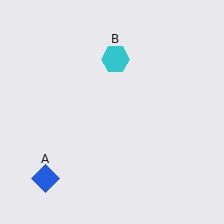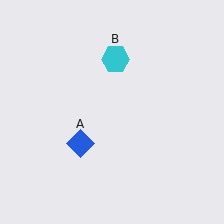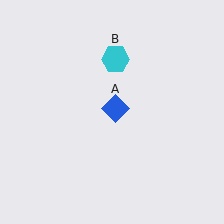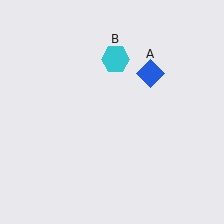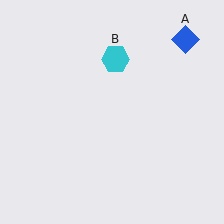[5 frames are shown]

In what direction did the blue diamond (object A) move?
The blue diamond (object A) moved up and to the right.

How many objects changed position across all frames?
1 object changed position: blue diamond (object A).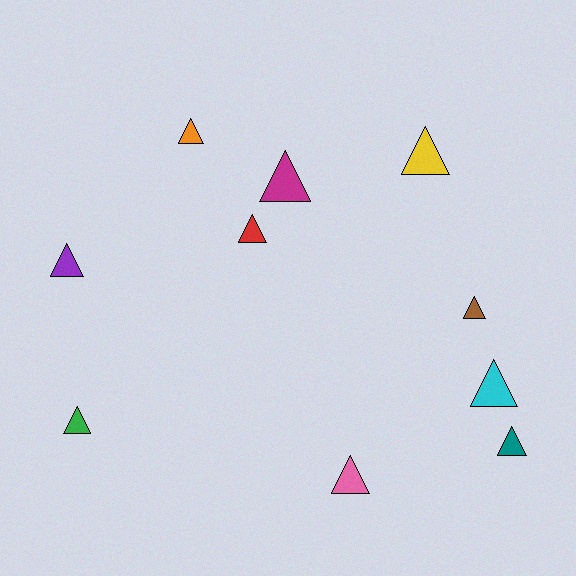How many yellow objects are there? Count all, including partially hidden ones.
There is 1 yellow object.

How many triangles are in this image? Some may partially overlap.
There are 10 triangles.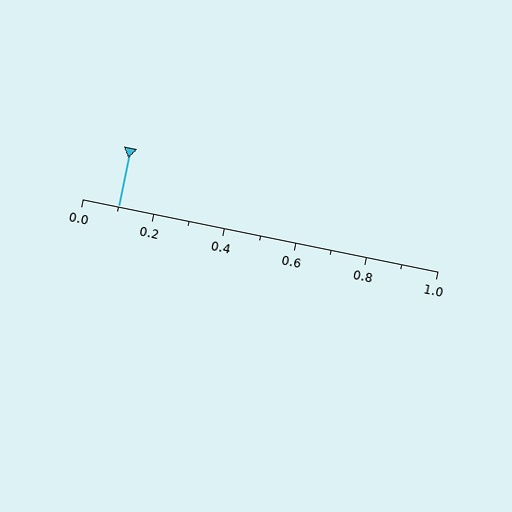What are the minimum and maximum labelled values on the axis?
The axis runs from 0.0 to 1.0.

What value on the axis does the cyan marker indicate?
The marker indicates approximately 0.1.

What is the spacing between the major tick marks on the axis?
The major ticks are spaced 0.2 apart.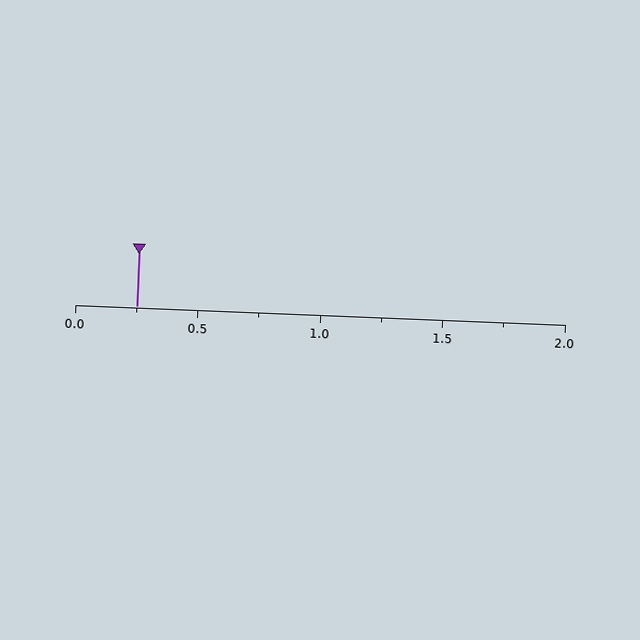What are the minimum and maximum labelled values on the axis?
The axis runs from 0.0 to 2.0.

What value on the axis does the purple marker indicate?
The marker indicates approximately 0.25.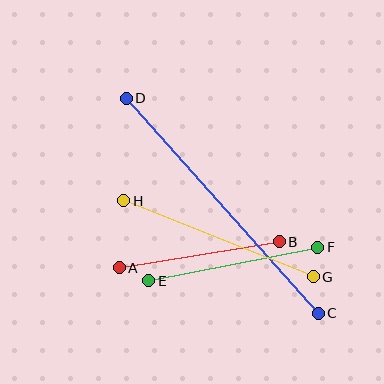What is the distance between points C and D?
The distance is approximately 288 pixels.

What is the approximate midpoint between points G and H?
The midpoint is at approximately (218, 239) pixels.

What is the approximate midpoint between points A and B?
The midpoint is at approximately (199, 255) pixels.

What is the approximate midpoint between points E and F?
The midpoint is at approximately (233, 264) pixels.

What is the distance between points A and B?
The distance is approximately 162 pixels.